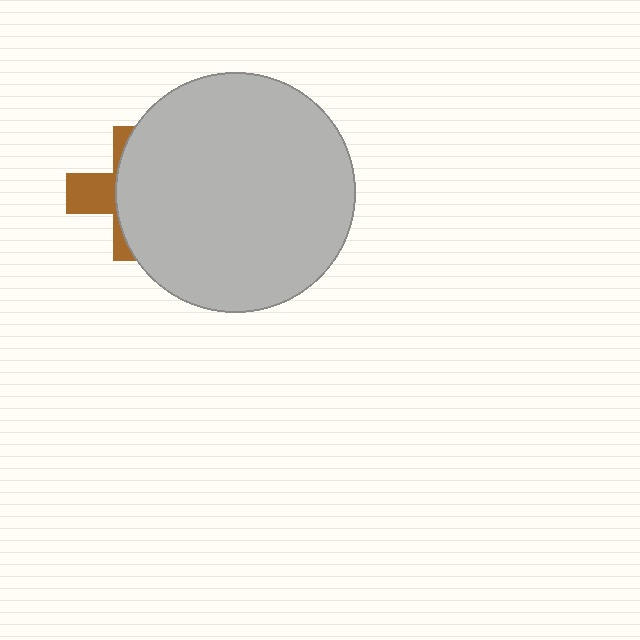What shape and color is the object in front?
The object in front is a light gray circle.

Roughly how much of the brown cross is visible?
A small part of it is visible (roughly 33%).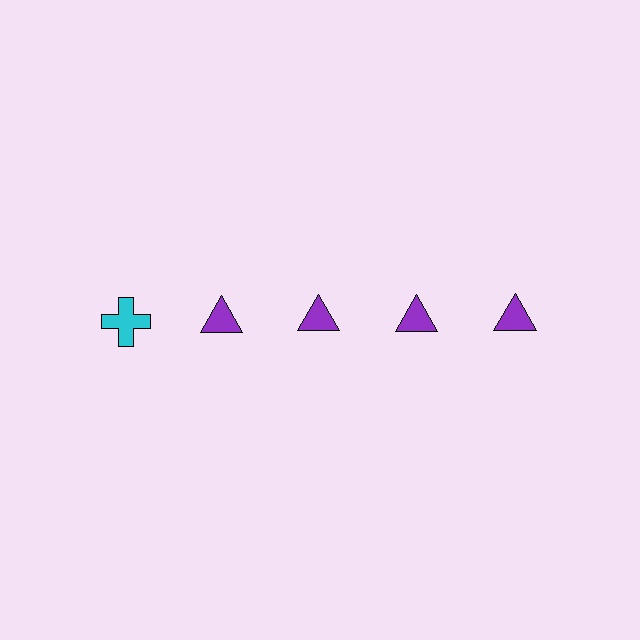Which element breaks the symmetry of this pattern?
The cyan cross in the top row, leftmost column breaks the symmetry. All other shapes are purple triangles.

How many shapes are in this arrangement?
There are 5 shapes arranged in a grid pattern.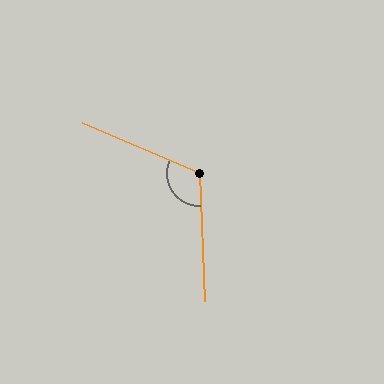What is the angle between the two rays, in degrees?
Approximately 115 degrees.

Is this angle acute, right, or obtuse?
It is obtuse.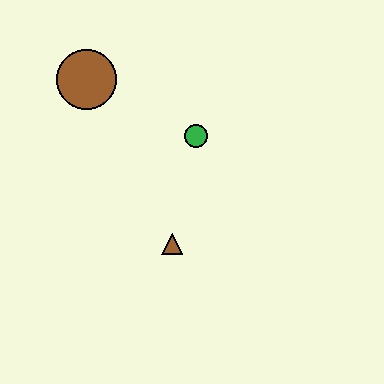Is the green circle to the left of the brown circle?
No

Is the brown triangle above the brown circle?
No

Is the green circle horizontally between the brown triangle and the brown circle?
No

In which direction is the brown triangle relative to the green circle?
The brown triangle is below the green circle.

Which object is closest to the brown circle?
The green circle is closest to the brown circle.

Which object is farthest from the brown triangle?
The brown circle is farthest from the brown triangle.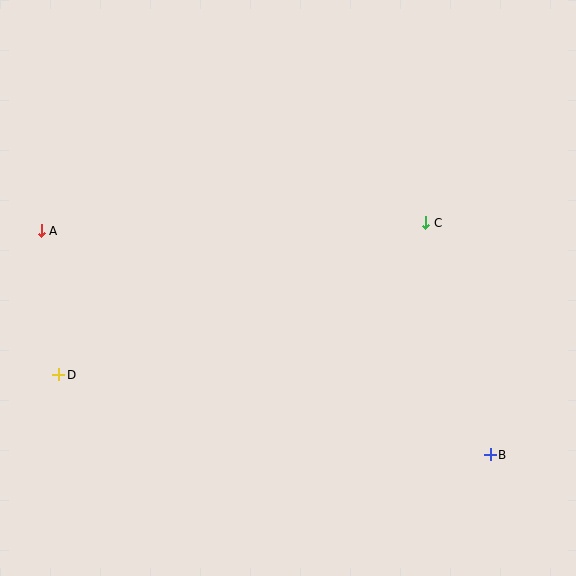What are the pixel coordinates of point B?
Point B is at (490, 455).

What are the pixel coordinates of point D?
Point D is at (59, 375).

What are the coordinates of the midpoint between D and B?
The midpoint between D and B is at (274, 415).